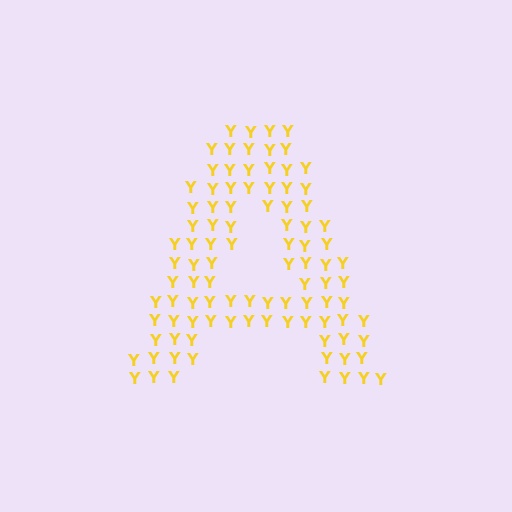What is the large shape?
The large shape is the letter A.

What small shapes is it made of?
It is made of small letter Y's.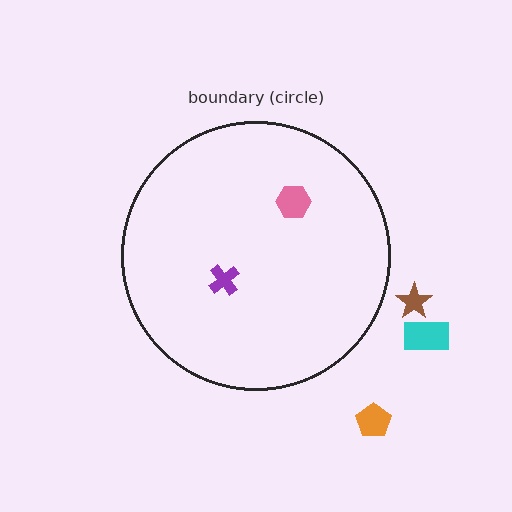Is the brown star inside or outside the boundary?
Outside.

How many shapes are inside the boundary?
2 inside, 3 outside.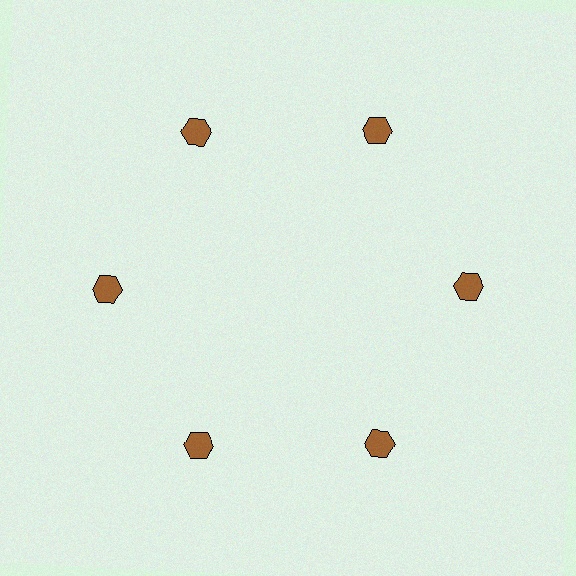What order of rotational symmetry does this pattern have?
This pattern has 6-fold rotational symmetry.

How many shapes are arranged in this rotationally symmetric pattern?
There are 6 shapes, arranged in 6 groups of 1.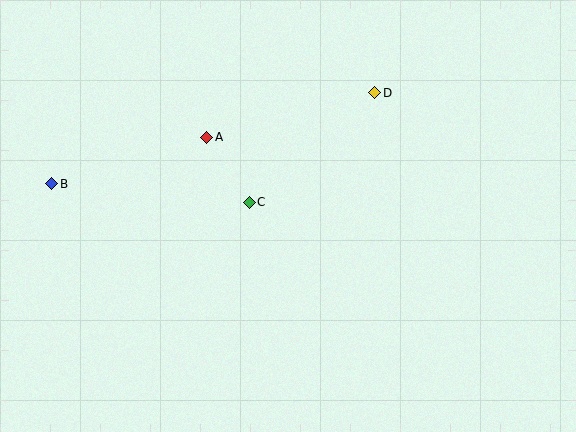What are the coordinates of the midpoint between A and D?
The midpoint between A and D is at (291, 115).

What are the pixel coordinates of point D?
Point D is at (375, 93).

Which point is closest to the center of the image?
Point C at (249, 202) is closest to the center.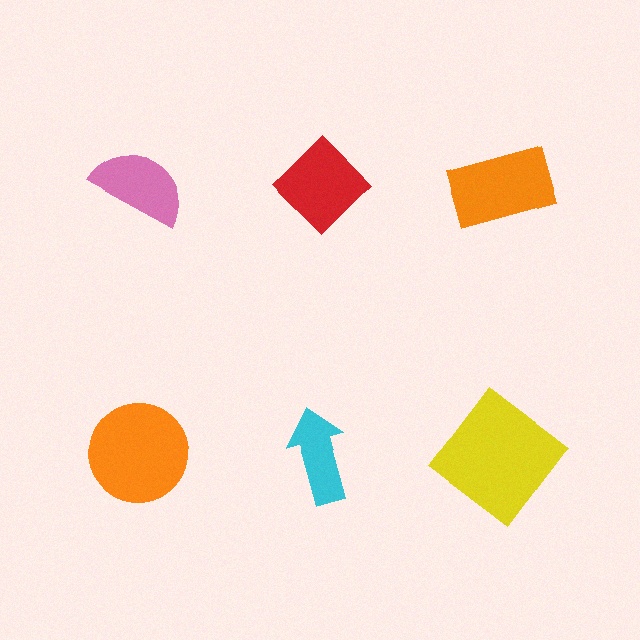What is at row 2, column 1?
An orange circle.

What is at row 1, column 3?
An orange rectangle.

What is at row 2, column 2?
A cyan arrow.